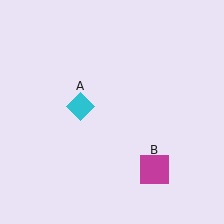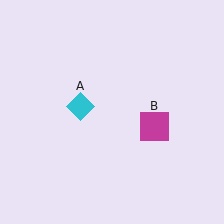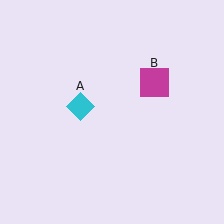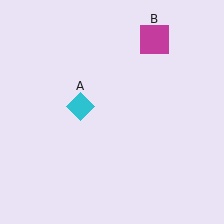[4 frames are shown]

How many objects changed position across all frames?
1 object changed position: magenta square (object B).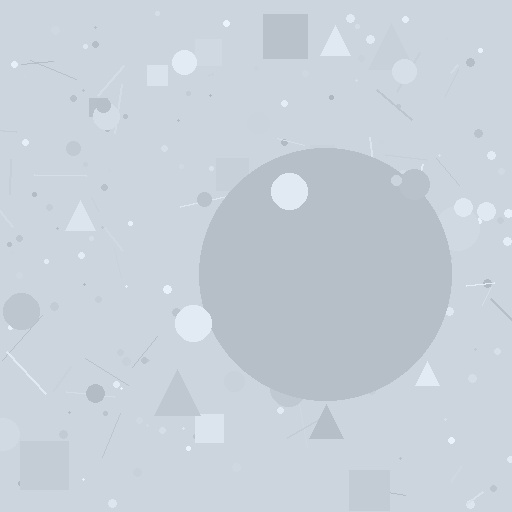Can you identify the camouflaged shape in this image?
The camouflaged shape is a circle.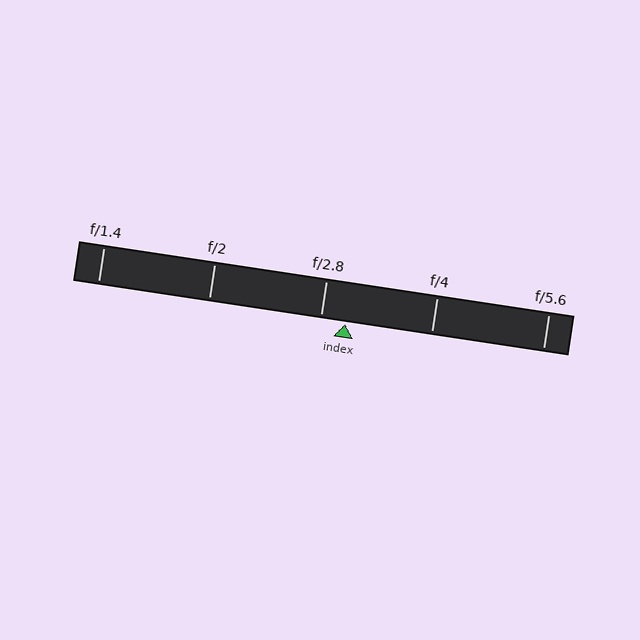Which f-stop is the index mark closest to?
The index mark is closest to f/2.8.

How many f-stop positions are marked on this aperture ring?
There are 5 f-stop positions marked.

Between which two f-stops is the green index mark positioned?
The index mark is between f/2.8 and f/4.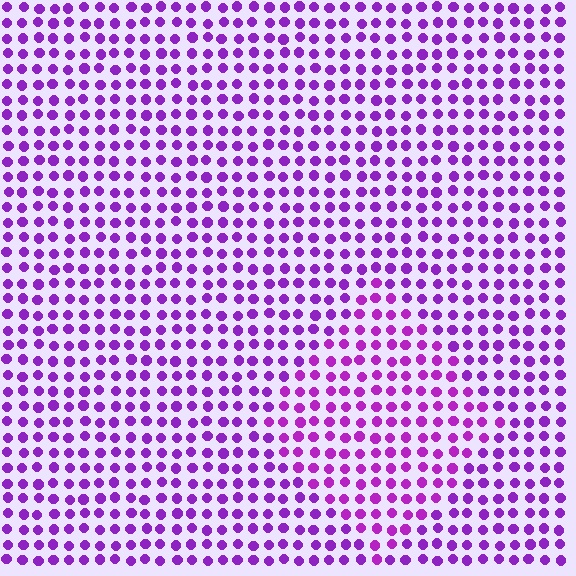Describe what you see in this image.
The image is filled with small purple elements in a uniform arrangement. A diamond-shaped region is visible where the elements are tinted to a slightly different hue, forming a subtle color boundary.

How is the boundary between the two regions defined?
The boundary is defined purely by a slight shift in hue (about 15 degrees). Spacing, size, and orientation are identical on both sides.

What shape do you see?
I see a diamond.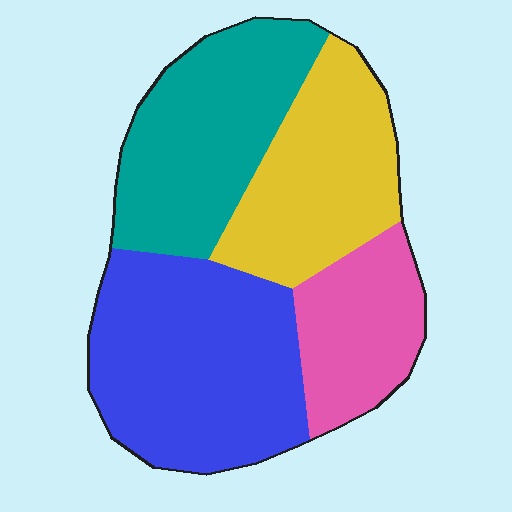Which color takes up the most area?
Blue, at roughly 35%.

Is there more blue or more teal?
Blue.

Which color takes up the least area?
Pink, at roughly 15%.